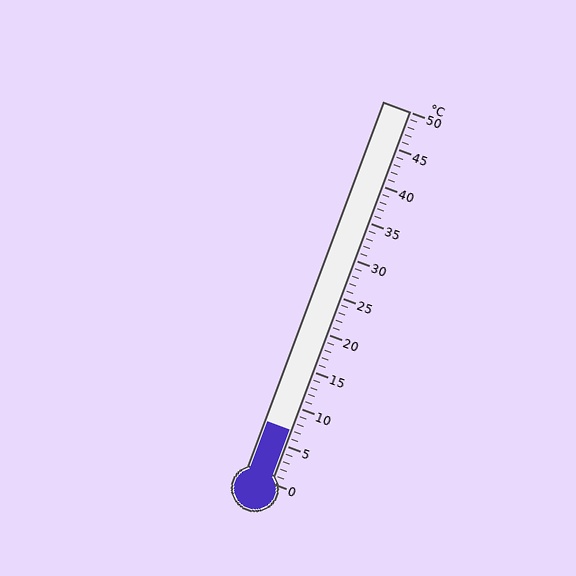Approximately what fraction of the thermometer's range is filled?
The thermometer is filled to approximately 15% of its range.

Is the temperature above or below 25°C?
The temperature is below 25°C.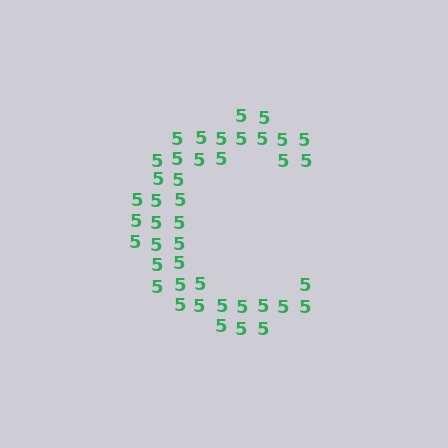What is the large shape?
The large shape is the letter C.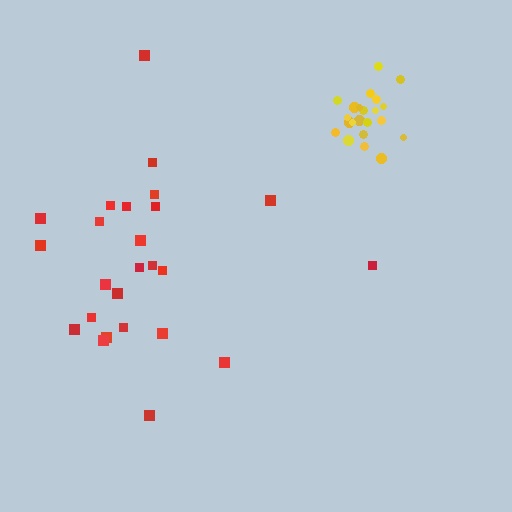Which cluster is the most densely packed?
Yellow.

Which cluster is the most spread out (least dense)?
Red.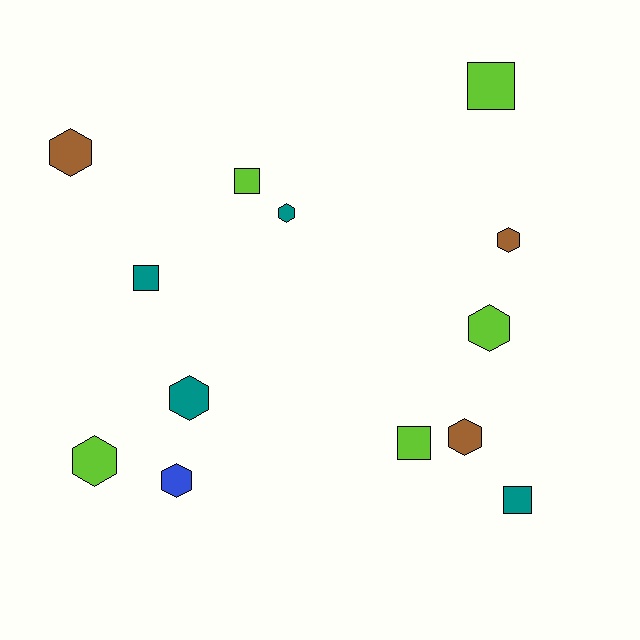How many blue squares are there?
There are no blue squares.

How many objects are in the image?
There are 13 objects.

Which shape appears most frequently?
Hexagon, with 8 objects.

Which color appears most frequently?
Lime, with 5 objects.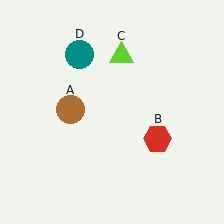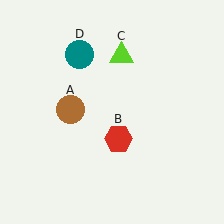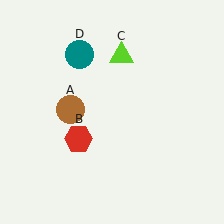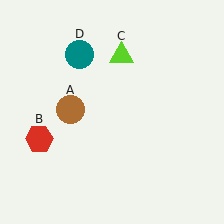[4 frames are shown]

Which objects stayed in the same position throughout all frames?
Brown circle (object A) and lime triangle (object C) and teal circle (object D) remained stationary.